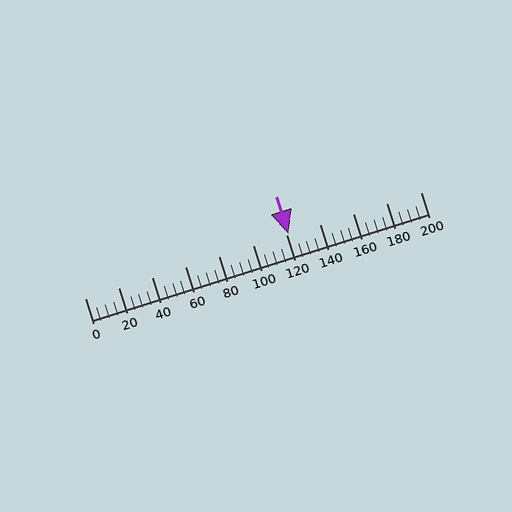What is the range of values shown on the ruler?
The ruler shows values from 0 to 200.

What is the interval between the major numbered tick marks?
The major tick marks are spaced 20 units apart.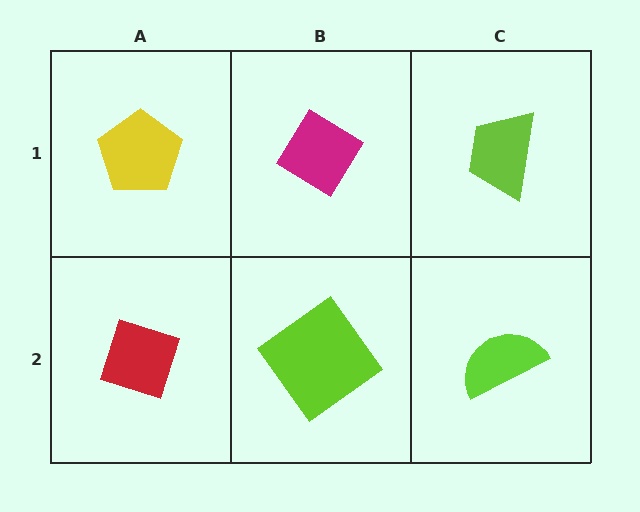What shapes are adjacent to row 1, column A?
A red diamond (row 2, column A), a magenta diamond (row 1, column B).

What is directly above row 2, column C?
A lime trapezoid.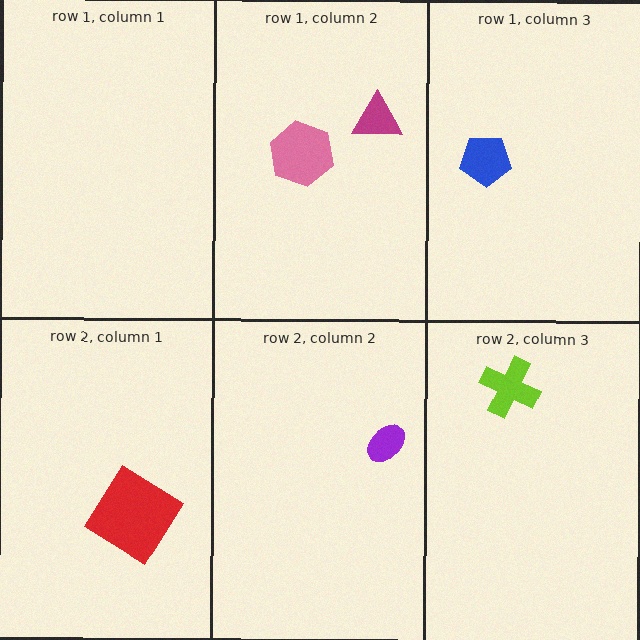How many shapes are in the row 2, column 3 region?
1.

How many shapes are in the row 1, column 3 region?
1.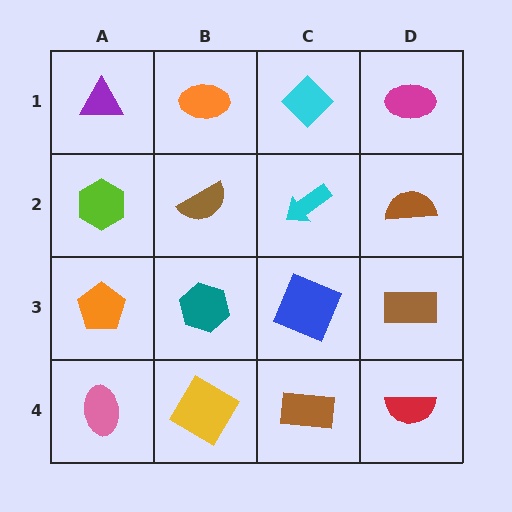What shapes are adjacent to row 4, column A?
An orange pentagon (row 3, column A), a yellow square (row 4, column B).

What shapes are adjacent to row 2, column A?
A purple triangle (row 1, column A), an orange pentagon (row 3, column A), a brown semicircle (row 2, column B).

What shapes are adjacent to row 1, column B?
A brown semicircle (row 2, column B), a purple triangle (row 1, column A), a cyan diamond (row 1, column C).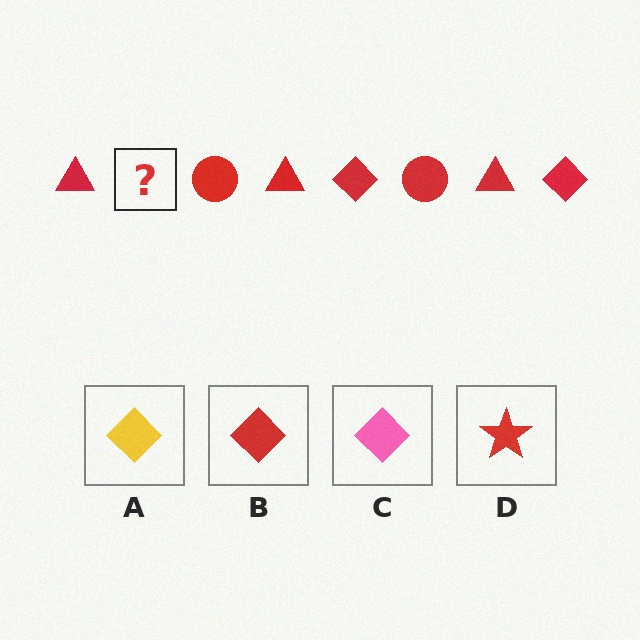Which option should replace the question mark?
Option B.